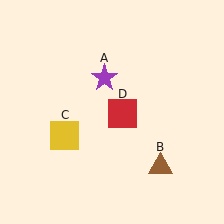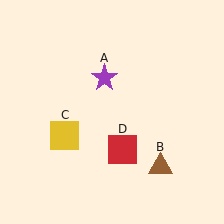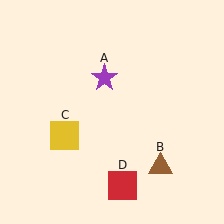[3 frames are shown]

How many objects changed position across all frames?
1 object changed position: red square (object D).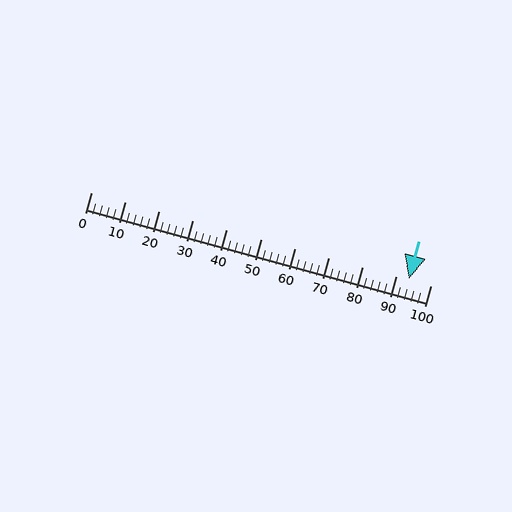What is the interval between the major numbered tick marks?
The major tick marks are spaced 10 units apart.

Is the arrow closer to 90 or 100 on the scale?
The arrow is closer to 90.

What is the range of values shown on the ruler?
The ruler shows values from 0 to 100.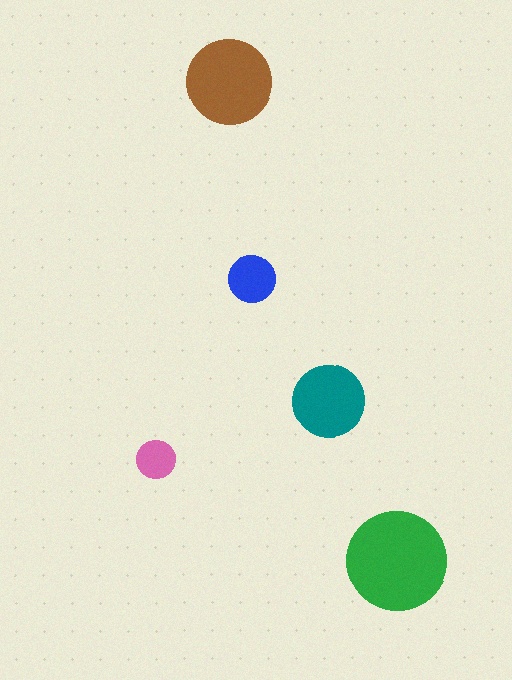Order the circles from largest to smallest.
the green one, the brown one, the teal one, the blue one, the pink one.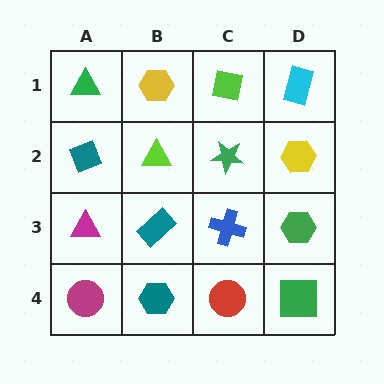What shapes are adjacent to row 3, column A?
A teal diamond (row 2, column A), a magenta circle (row 4, column A), a teal rectangle (row 3, column B).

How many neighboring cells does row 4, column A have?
2.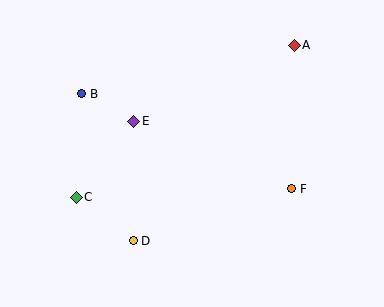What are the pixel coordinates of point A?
Point A is at (294, 45).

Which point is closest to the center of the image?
Point E at (134, 121) is closest to the center.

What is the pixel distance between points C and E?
The distance between C and E is 96 pixels.